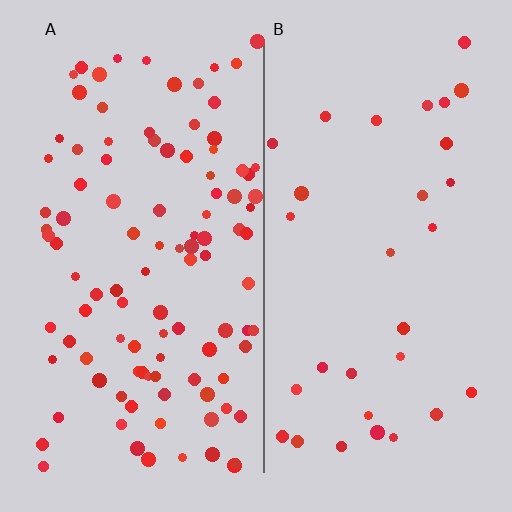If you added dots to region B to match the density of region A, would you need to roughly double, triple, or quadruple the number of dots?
Approximately triple.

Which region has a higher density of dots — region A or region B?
A (the left).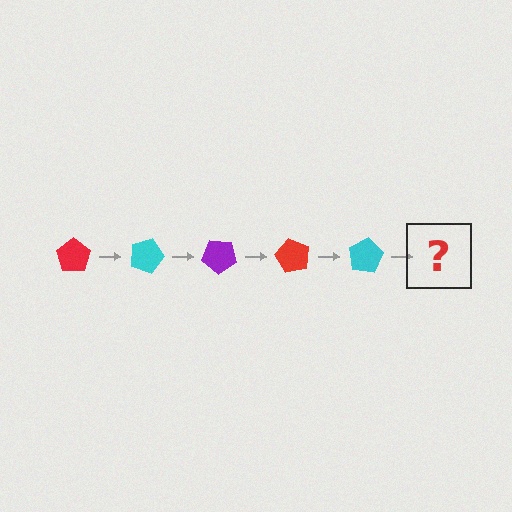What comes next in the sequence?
The next element should be a purple pentagon, rotated 100 degrees from the start.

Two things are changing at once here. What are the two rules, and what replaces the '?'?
The two rules are that it rotates 20 degrees each step and the color cycles through red, cyan, and purple. The '?' should be a purple pentagon, rotated 100 degrees from the start.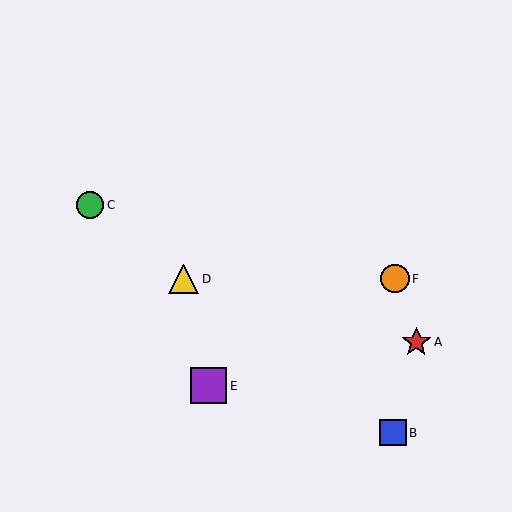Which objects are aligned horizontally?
Objects D, F are aligned horizontally.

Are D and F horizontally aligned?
Yes, both are at y≈279.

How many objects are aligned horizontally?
2 objects (D, F) are aligned horizontally.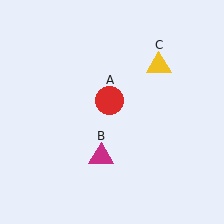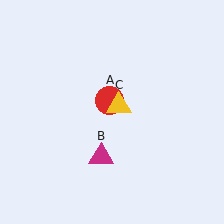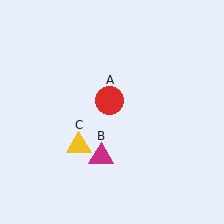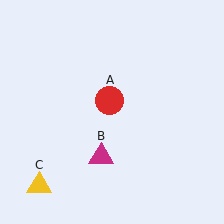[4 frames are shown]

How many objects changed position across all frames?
1 object changed position: yellow triangle (object C).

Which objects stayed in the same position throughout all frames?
Red circle (object A) and magenta triangle (object B) remained stationary.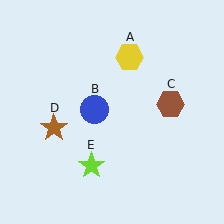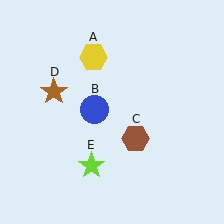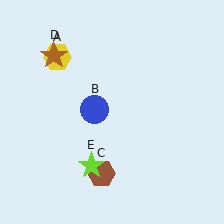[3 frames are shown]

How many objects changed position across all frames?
3 objects changed position: yellow hexagon (object A), brown hexagon (object C), brown star (object D).